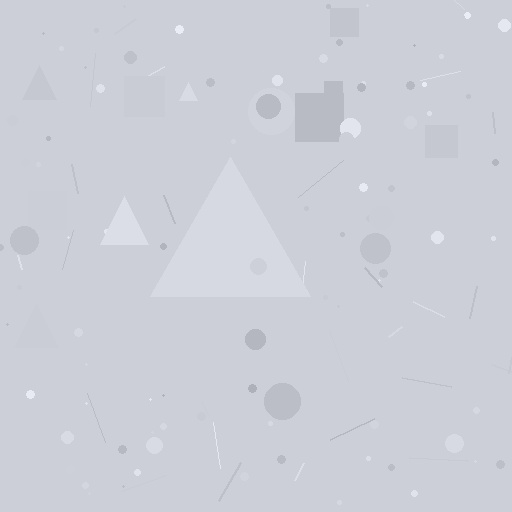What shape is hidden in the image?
A triangle is hidden in the image.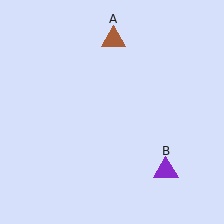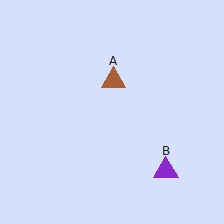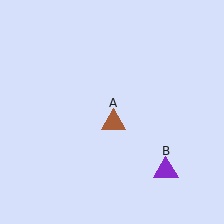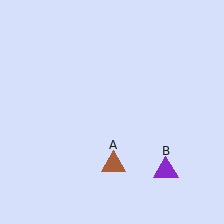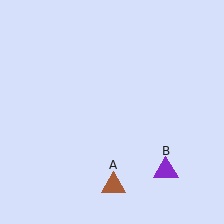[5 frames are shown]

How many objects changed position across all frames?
1 object changed position: brown triangle (object A).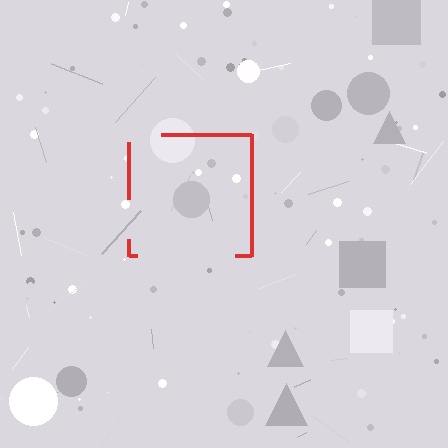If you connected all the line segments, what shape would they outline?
They would outline a square.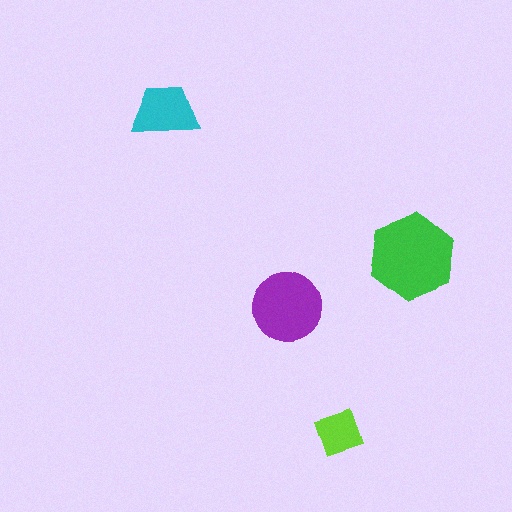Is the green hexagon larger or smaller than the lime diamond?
Larger.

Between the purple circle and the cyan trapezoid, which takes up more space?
The purple circle.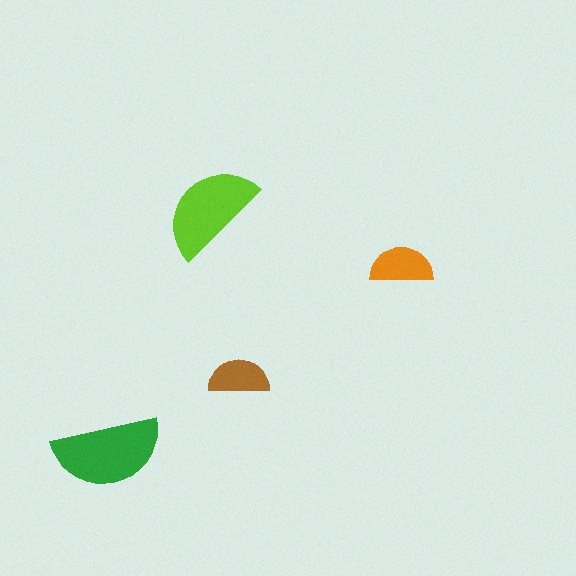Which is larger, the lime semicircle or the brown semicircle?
The lime one.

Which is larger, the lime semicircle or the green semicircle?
The green one.